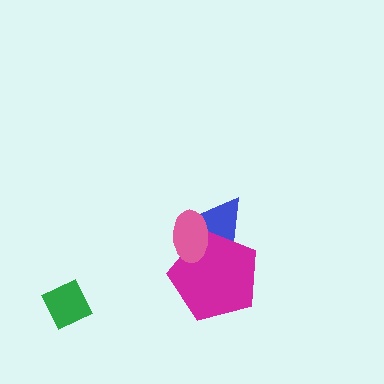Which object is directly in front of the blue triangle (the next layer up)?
The magenta pentagon is directly in front of the blue triangle.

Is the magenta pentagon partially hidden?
Yes, it is partially covered by another shape.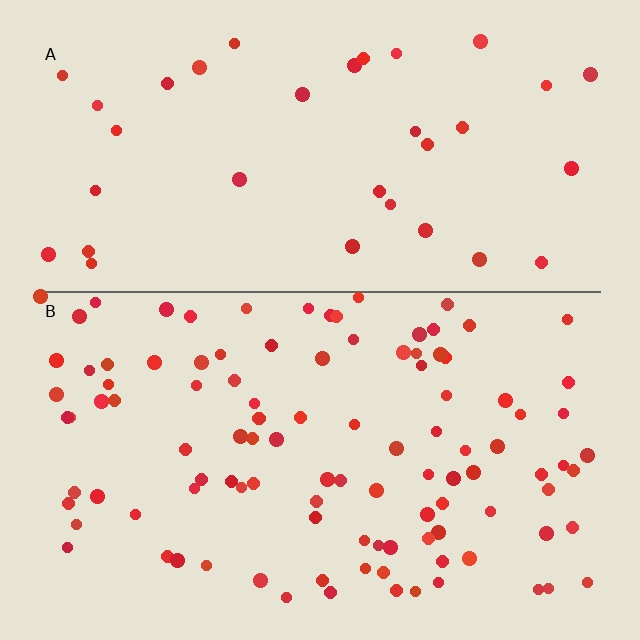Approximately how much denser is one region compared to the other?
Approximately 3.1× — region B over region A.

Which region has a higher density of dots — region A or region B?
B (the bottom).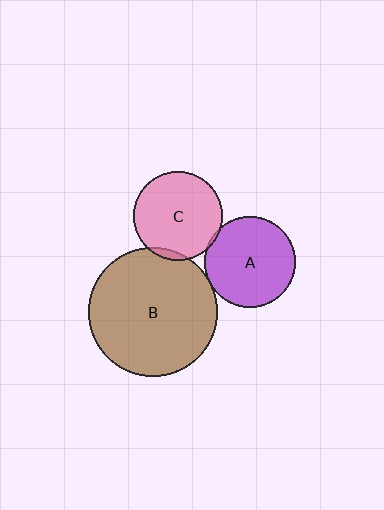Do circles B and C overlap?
Yes.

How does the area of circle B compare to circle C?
Approximately 2.1 times.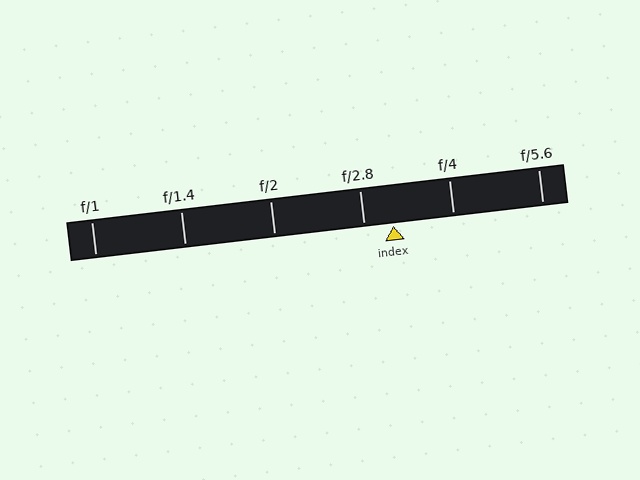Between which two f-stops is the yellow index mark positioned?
The index mark is between f/2.8 and f/4.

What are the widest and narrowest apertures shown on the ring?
The widest aperture shown is f/1 and the narrowest is f/5.6.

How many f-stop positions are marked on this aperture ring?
There are 6 f-stop positions marked.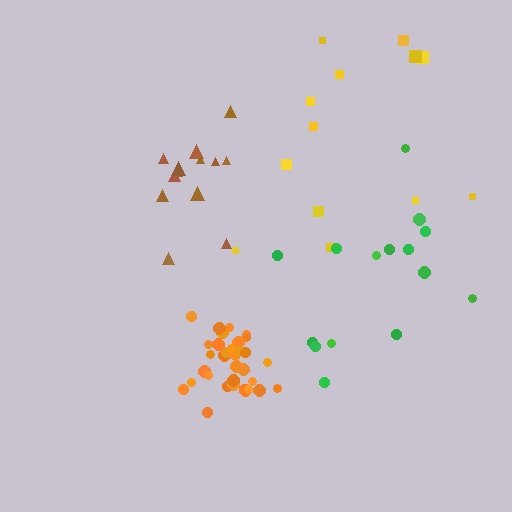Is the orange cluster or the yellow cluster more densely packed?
Orange.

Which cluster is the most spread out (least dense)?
Yellow.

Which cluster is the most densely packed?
Orange.